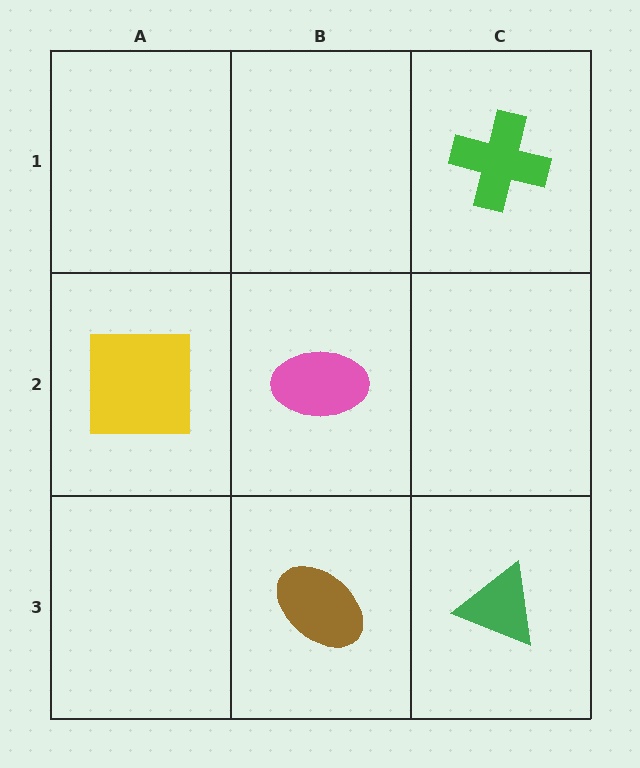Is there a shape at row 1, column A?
No, that cell is empty.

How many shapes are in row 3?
2 shapes.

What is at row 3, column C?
A green triangle.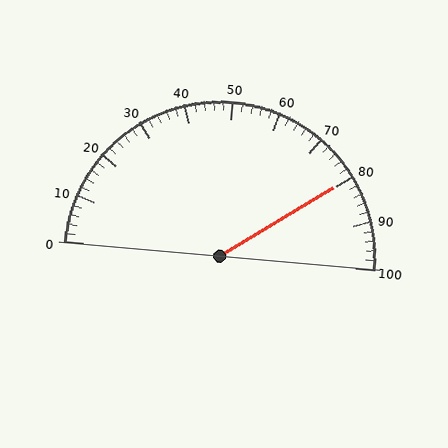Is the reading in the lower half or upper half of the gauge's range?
The reading is in the upper half of the range (0 to 100).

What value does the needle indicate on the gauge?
The needle indicates approximately 80.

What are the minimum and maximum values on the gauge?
The gauge ranges from 0 to 100.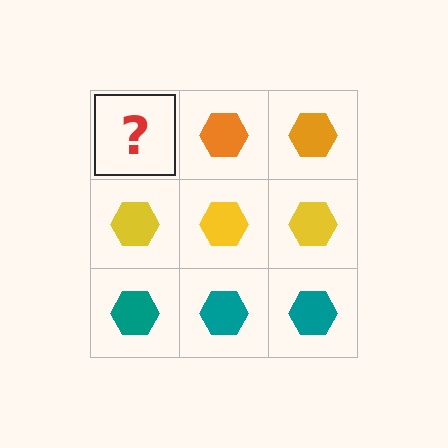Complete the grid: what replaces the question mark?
The question mark should be replaced with an orange hexagon.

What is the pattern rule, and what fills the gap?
The rule is that each row has a consistent color. The gap should be filled with an orange hexagon.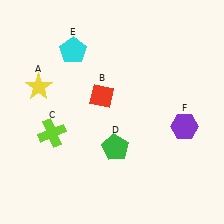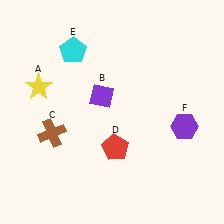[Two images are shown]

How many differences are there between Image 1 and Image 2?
There are 3 differences between the two images.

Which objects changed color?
B changed from red to purple. C changed from lime to brown. D changed from green to red.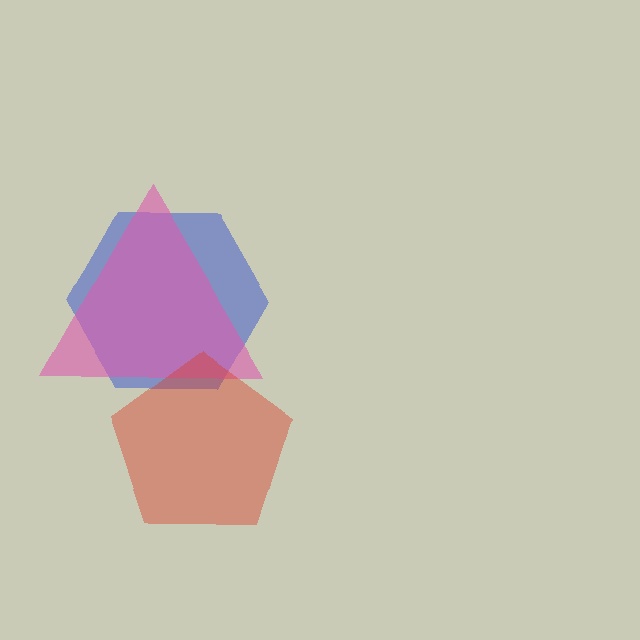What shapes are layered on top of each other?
The layered shapes are: a blue hexagon, a pink triangle, a red pentagon.